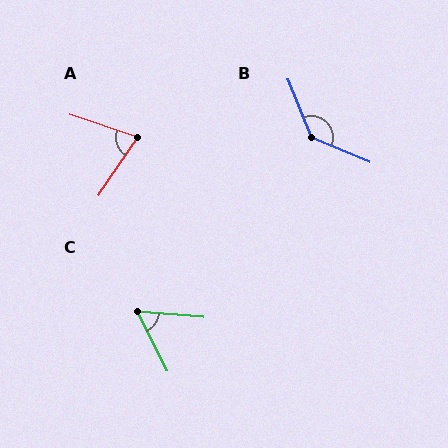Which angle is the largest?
B, at approximately 134 degrees.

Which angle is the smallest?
C, at approximately 59 degrees.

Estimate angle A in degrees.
Approximately 75 degrees.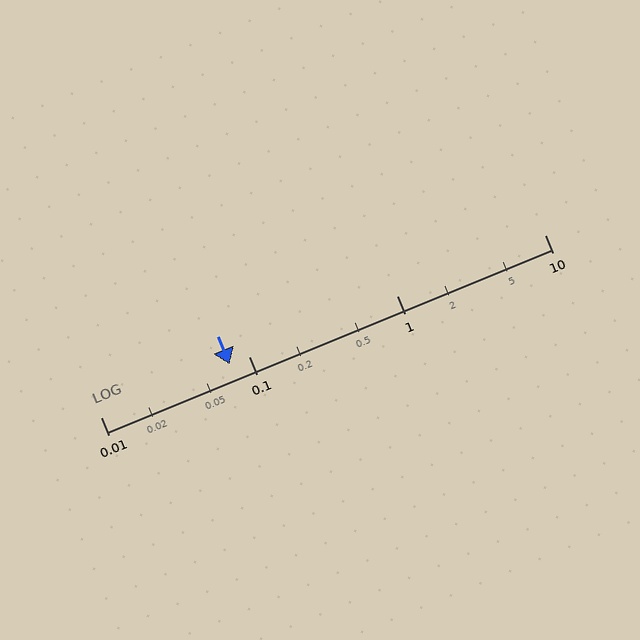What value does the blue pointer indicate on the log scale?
The pointer indicates approximately 0.074.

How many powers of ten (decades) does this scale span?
The scale spans 3 decades, from 0.01 to 10.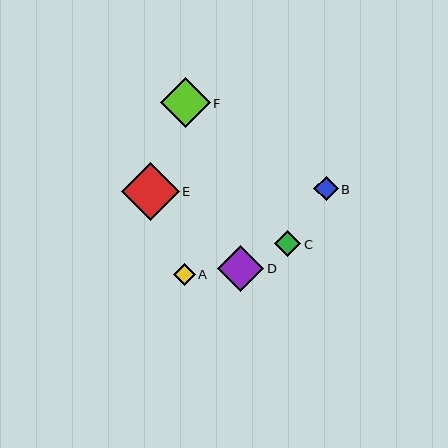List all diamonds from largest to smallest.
From largest to smallest: E, F, D, C, B, A.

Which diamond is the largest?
Diamond E is the largest with a size of approximately 58 pixels.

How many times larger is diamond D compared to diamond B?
Diamond D is approximately 1.9 times the size of diamond B.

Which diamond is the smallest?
Diamond A is the smallest with a size of approximately 22 pixels.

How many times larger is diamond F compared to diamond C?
Diamond F is approximately 1.9 times the size of diamond C.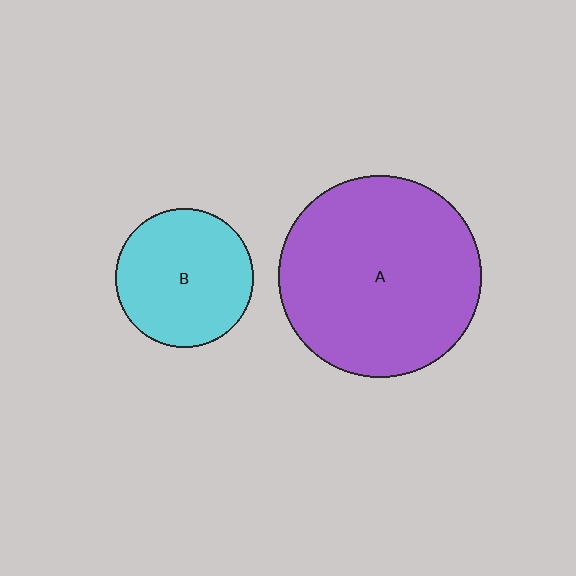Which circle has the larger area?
Circle A (purple).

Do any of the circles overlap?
No, none of the circles overlap.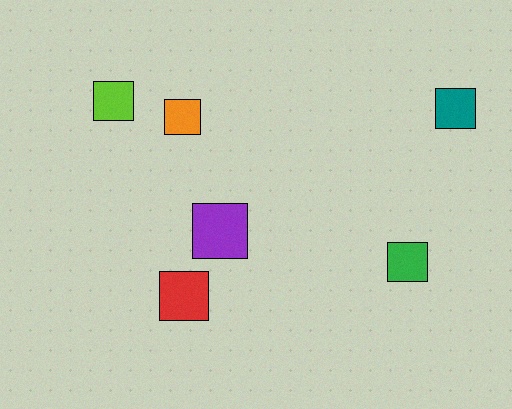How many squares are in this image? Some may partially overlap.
There are 6 squares.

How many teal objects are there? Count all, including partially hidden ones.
There is 1 teal object.